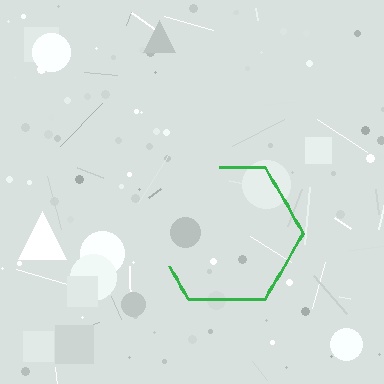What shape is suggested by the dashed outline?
The dashed outline suggests a hexagon.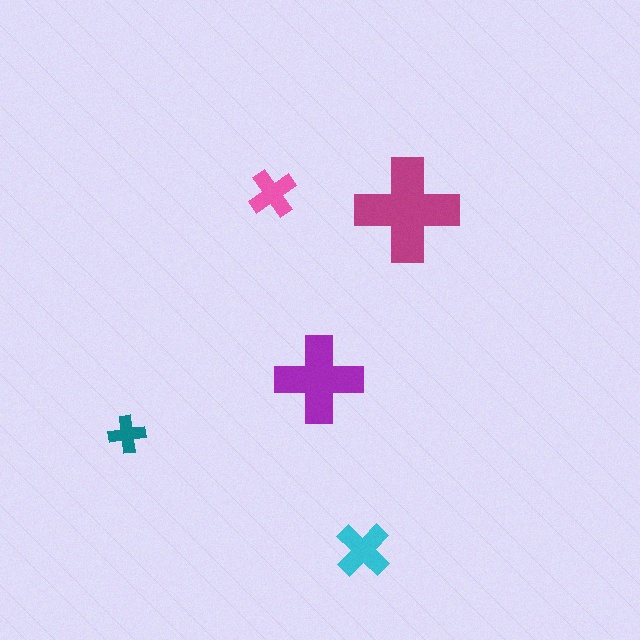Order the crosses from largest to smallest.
the magenta one, the purple one, the cyan one, the pink one, the teal one.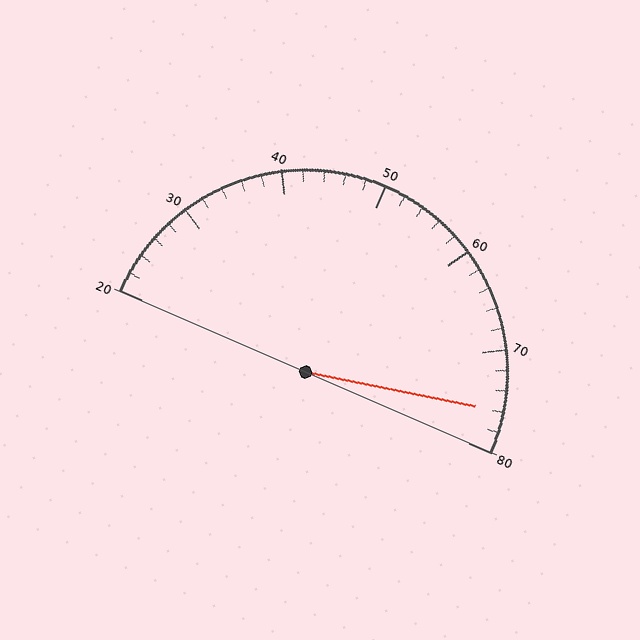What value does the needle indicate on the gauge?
The needle indicates approximately 76.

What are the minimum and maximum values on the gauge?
The gauge ranges from 20 to 80.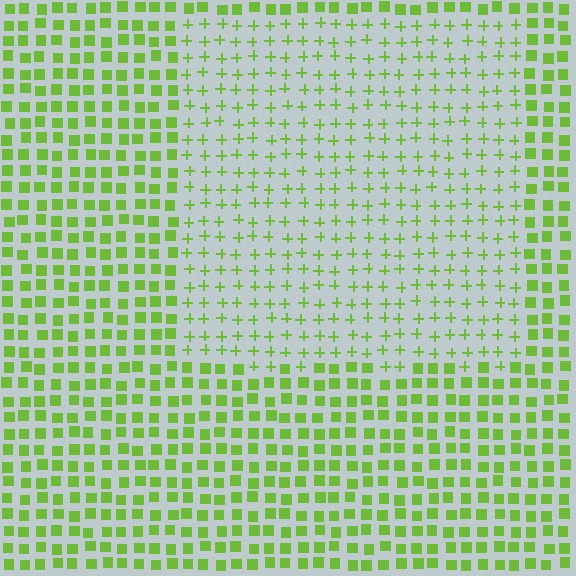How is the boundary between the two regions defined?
The boundary is defined by a change in element shape: plus signs inside vs. squares outside. All elements share the same color and spacing.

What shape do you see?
I see a rectangle.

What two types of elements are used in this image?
The image uses plus signs inside the rectangle region and squares outside it.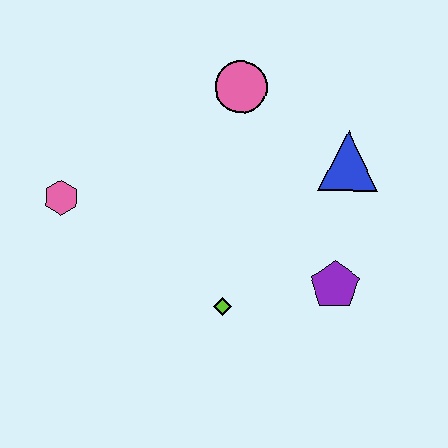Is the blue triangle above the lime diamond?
Yes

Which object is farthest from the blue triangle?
The pink hexagon is farthest from the blue triangle.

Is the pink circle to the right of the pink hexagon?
Yes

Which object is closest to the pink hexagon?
The lime diamond is closest to the pink hexagon.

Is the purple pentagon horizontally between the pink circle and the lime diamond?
No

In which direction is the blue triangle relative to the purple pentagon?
The blue triangle is above the purple pentagon.